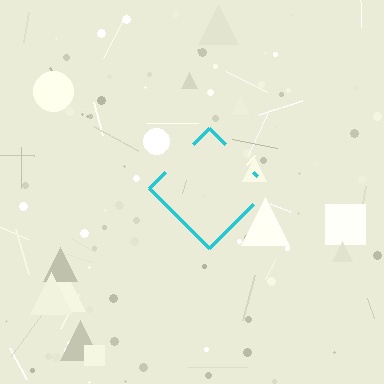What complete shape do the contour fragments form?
The contour fragments form a diamond.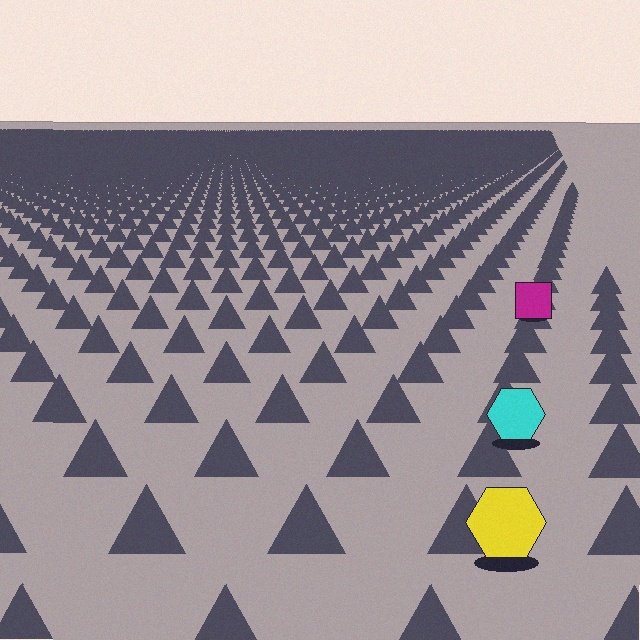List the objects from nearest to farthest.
From nearest to farthest: the yellow hexagon, the cyan hexagon, the magenta square.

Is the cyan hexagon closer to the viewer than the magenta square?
Yes. The cyan hexagon is closer — you can tell from the texture gradient: the ground texture is coarser near it.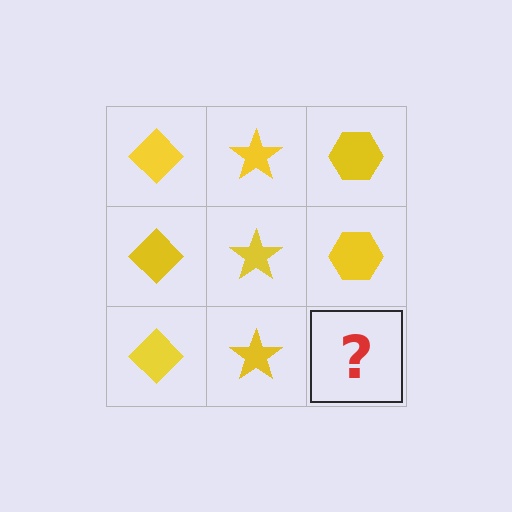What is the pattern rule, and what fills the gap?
The rule is that each column has a consistent shape. The gap should be filled with a yellow hexagon.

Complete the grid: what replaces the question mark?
The question mark should be replaced with a yellow hexagon.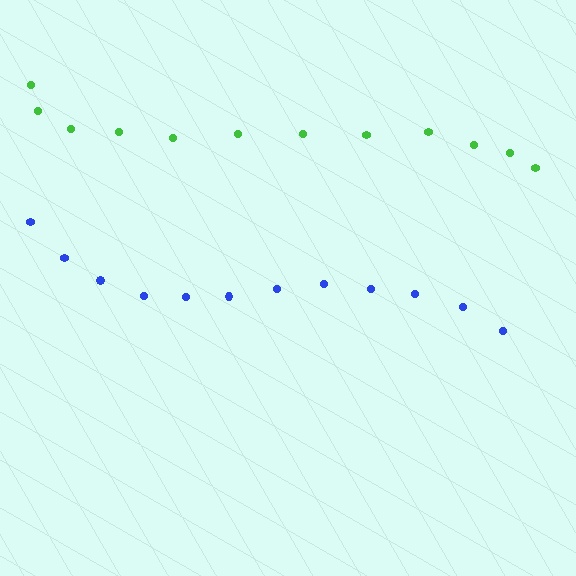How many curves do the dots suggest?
There are 2 distinct paths.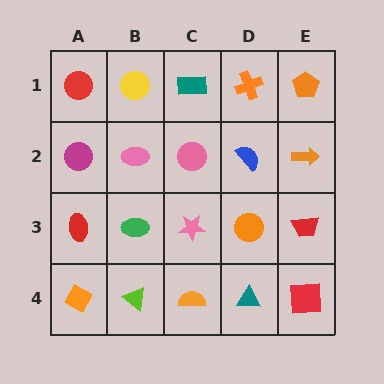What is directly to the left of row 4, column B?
An orange diamond.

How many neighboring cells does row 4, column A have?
2.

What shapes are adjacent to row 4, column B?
A green ellipse (row 3, column B), an orange diamond (row 4, column A), an orange semicircle (row 4, column C).